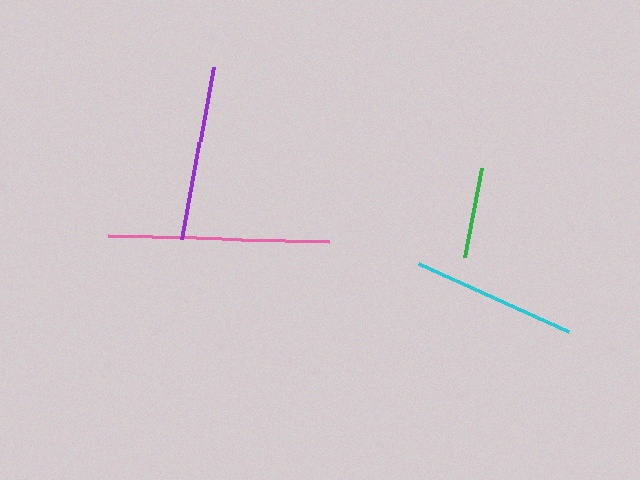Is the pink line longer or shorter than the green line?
The pink line is longer than the green line.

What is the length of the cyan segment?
The cyan segment is approximately 164 pixels long.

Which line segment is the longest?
The pink line is the longest at approximately 221 pixels.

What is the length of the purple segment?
The purple segment is approximately 175 pixels long.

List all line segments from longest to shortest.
From longest to shortest: pink, purple, cyan, green.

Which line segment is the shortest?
The green line is the shortest at approximately 90 pixels.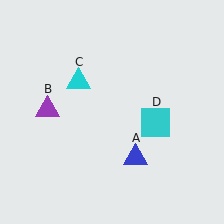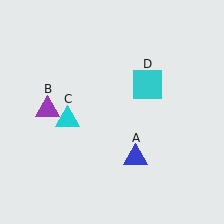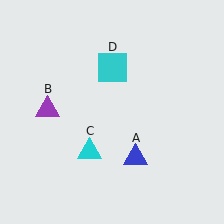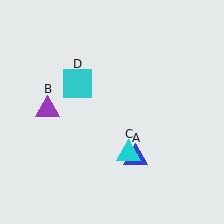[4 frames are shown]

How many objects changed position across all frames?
2 objects changed position: cyan triangle (object C), cyan square (object D).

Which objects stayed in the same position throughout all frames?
Blue triangle (object A) and purple triangle (object B) remained stationary.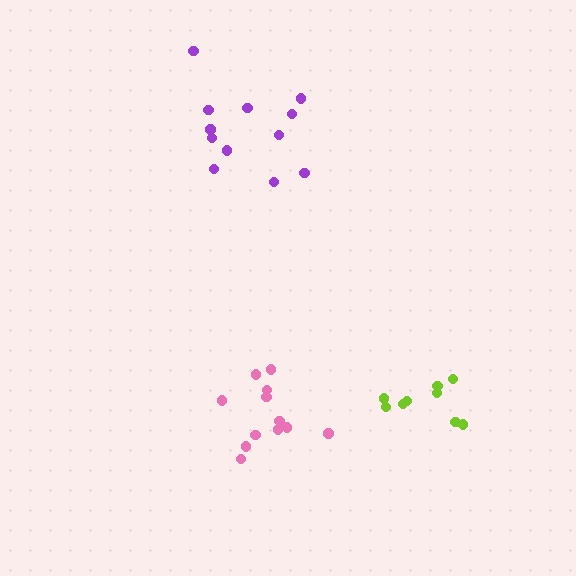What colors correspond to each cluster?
The clusters are colored: purple, lime, pink.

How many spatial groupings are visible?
There are 3 spatial groupings.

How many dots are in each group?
Group 1: 12 dots, Group 2: 9 dots, Group 3: 12 dots (33 total).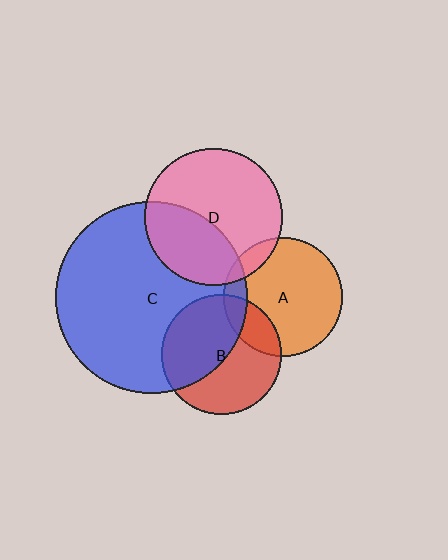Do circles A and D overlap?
Yes.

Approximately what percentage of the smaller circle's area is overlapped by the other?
Approximately 10%.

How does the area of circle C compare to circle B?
Approximately 2.6 times.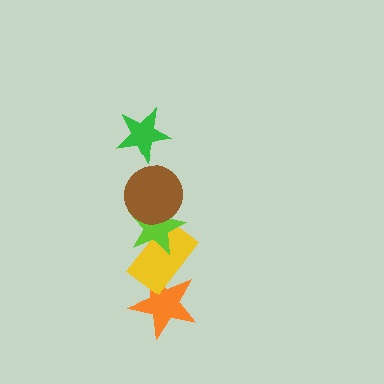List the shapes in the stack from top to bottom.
From top to bottom: the green star, the brown circle, the lime star, the yellow rectangle, the orange star.